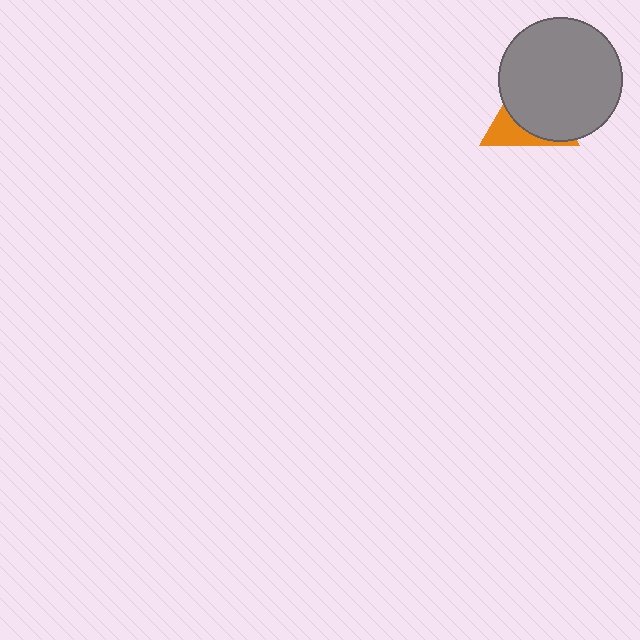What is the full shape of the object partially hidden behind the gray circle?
The partially hidden object is an orange triangle.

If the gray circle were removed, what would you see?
You would see the complete orange triangle.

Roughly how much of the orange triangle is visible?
A small part of it is visible (roughly 32%).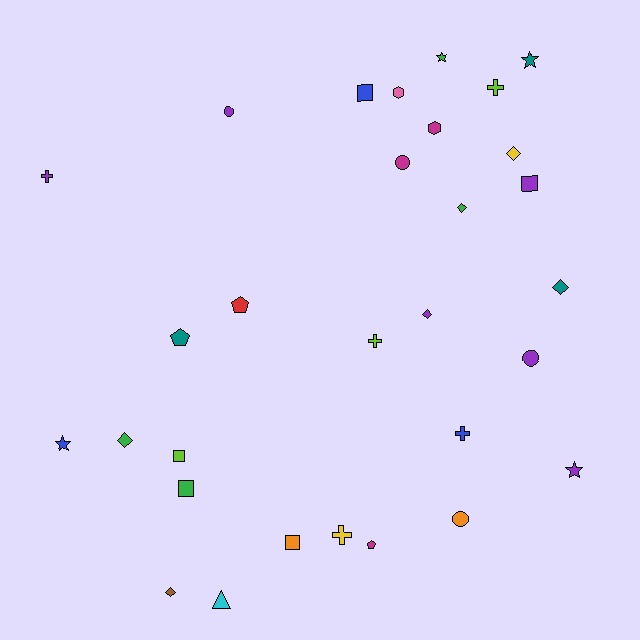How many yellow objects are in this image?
There are 2 yellow objects.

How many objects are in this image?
There are 30 objects.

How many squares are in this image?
There are 5 squares.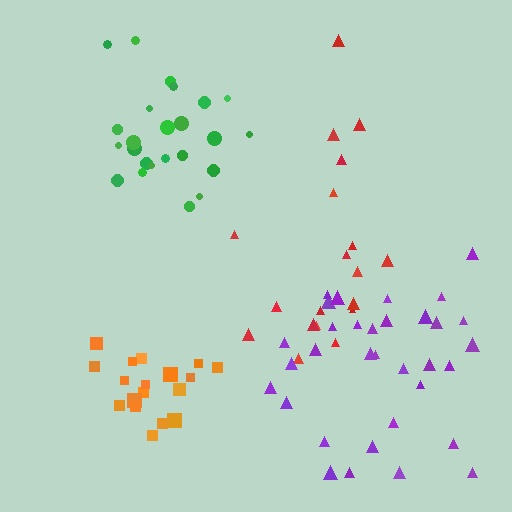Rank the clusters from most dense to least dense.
orange, green, purple, red.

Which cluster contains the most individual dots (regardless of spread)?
Purple (34).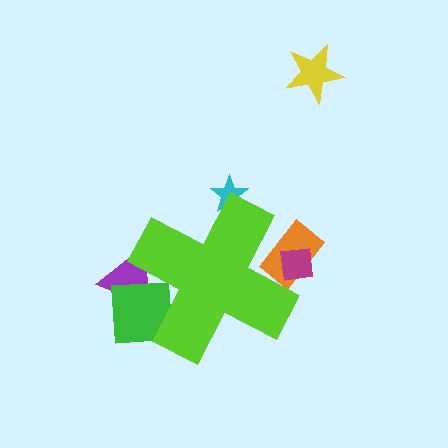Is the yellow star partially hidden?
No, the yellow star is fully visible.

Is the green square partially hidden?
Yes, the green square is partially hidden behind the lime cross.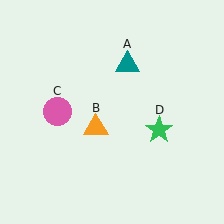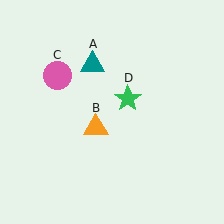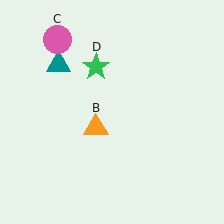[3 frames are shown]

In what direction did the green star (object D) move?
The green star (object D) moved up and to the left.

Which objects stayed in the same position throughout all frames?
Orange triangle (object B) remained stationary.